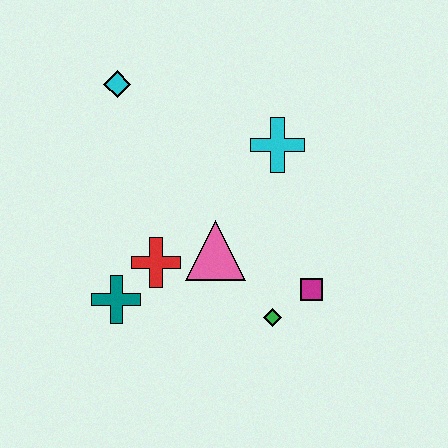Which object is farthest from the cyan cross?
The teal cross is farthest from the cyan cross.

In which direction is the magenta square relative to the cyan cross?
The magenta square is below the cyan cross.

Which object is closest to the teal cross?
The red cross is closest to the teal cross.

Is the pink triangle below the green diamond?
No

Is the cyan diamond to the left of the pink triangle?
Yes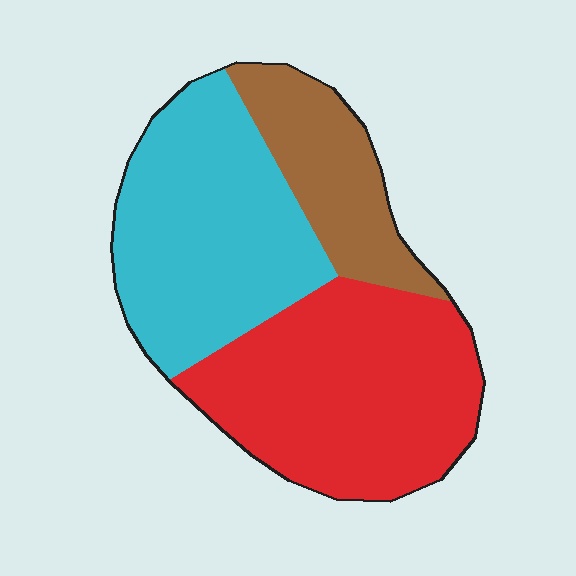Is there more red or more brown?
Red.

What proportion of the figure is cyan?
Cyan takes up between a quarter and a half of the figure.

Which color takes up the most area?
Red, at roughly 45%.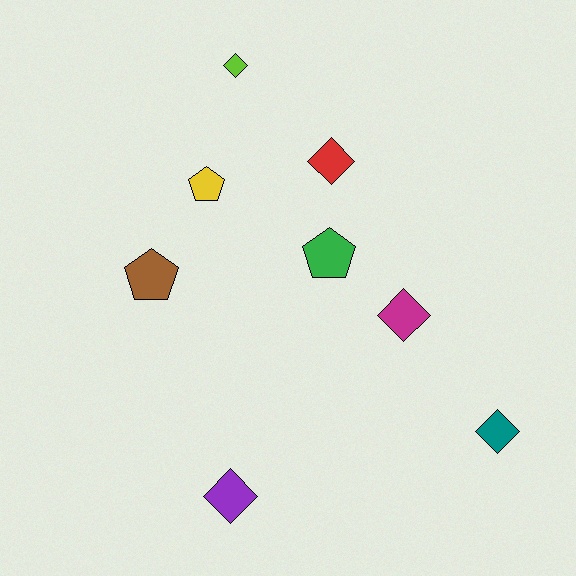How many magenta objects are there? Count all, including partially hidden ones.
There is 1 magenta object.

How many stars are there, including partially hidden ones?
There are no stars.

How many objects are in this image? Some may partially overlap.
There are 8 objects.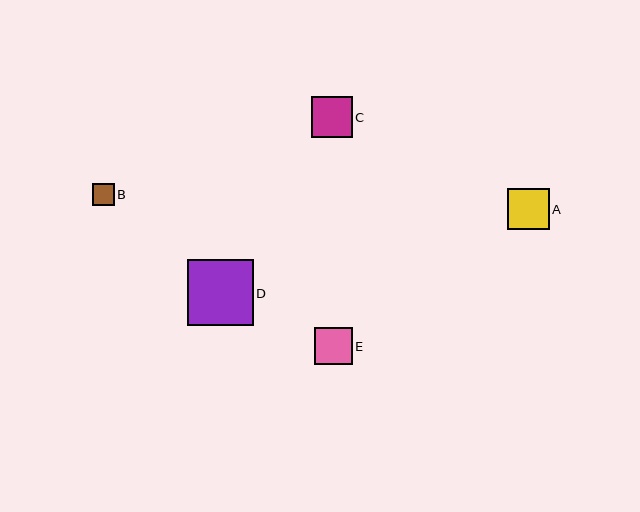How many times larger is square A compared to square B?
Square A is approximately 1.9 times the size of square B.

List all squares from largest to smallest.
From largest to smallest: D, A, C, E, B.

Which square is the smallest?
Square B is the smallest with a size of approximately 22 pixels.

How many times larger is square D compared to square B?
Square D is approximately 3.0 times the size of square B.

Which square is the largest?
Square D is the largest with a size of approximately 66 pixels.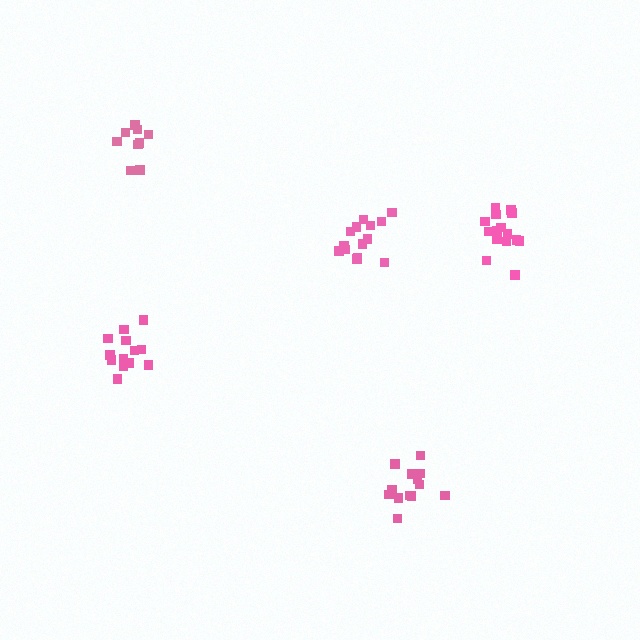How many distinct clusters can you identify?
There are 5 distinct clusters.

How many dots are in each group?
Group 1: 14 dots, Group 2: 14 dots, Group 3: 9 dots, Group 4: 13 dots, Group 5: 15 dots (65 total).